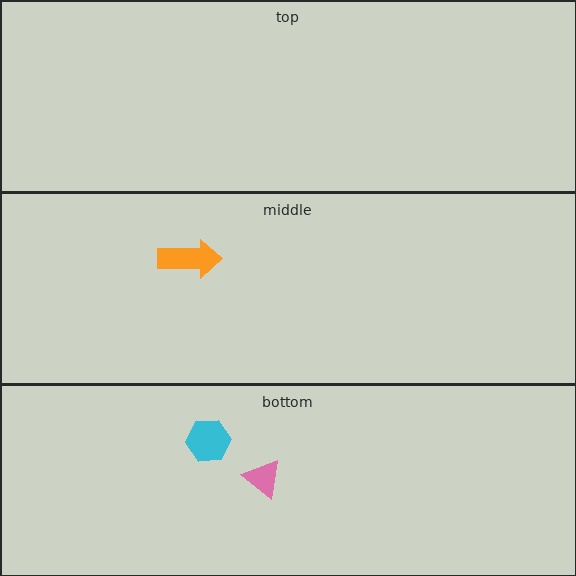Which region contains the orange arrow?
The middle region.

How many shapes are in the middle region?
1.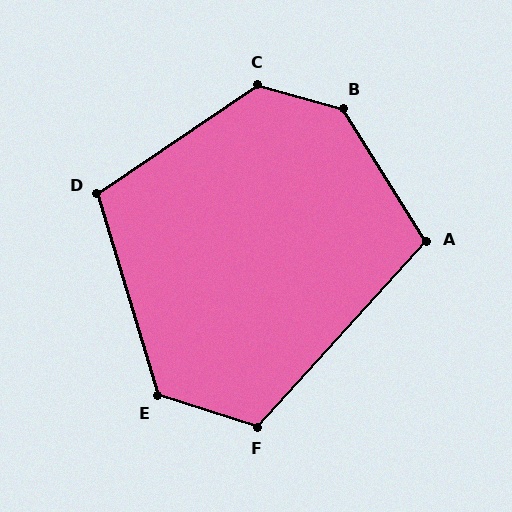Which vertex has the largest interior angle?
B, at approximately 138 degrees.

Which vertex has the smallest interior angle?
A, at approximately 105 degrees.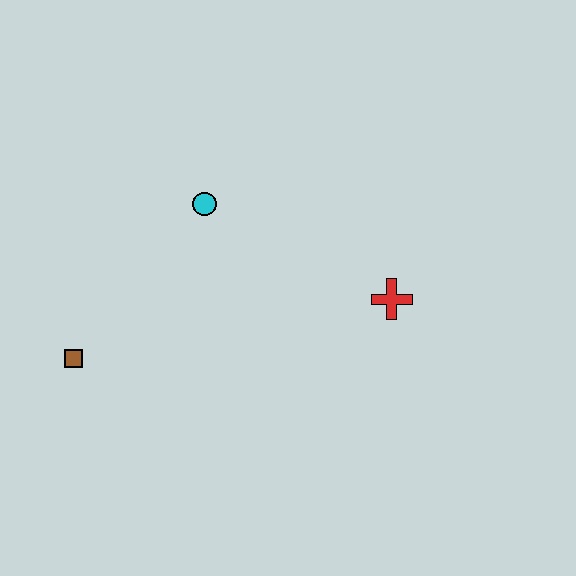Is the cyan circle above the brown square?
Yes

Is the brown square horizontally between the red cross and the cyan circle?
No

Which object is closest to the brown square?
The cyan circle is closest to the brown square.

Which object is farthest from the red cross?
The brown square is farthest from the red cross.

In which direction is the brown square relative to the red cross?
The brown square is to the left of the red cross.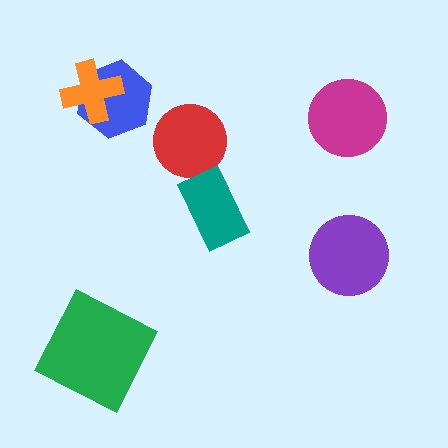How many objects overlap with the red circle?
0 objects overlap with the red circle.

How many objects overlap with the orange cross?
1 object overlaps with the orange cross.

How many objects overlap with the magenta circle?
0 objects overlap with the magenta circle.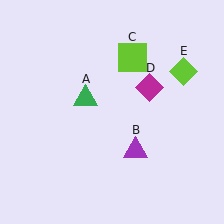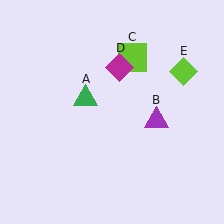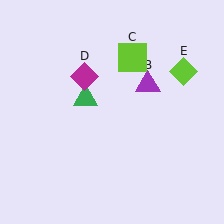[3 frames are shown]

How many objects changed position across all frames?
2 objects changed position: purple triangle (object B), magenta diamond (object D).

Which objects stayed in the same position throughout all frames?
Green triangle (object A) and lime square (object C) and lime diamond (object E) remained stationary.